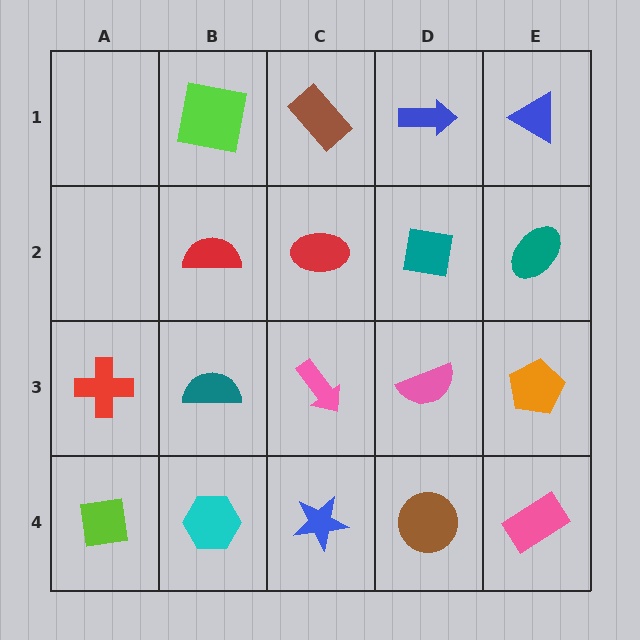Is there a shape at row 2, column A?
No, that cell is empty.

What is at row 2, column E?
A teal ellipse.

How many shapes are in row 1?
4 shapes.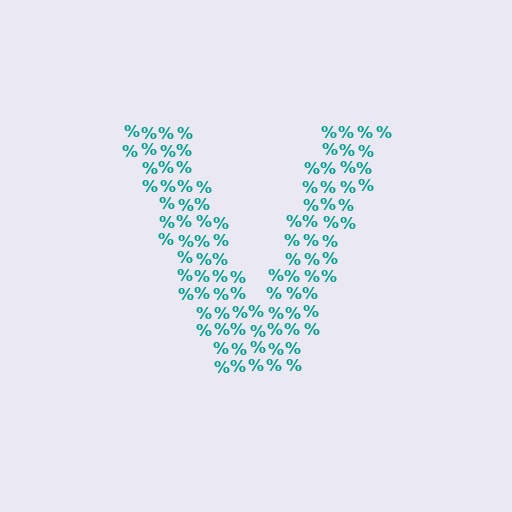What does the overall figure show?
The overall figure shows the letter V.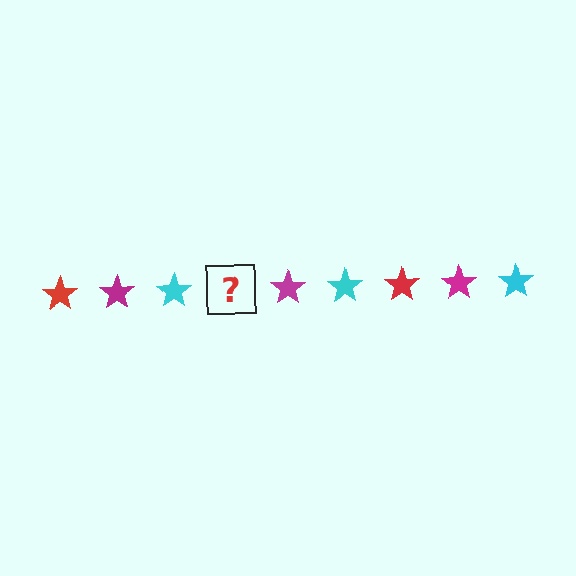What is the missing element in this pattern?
The missing element is a red star.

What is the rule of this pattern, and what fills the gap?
The rule is that the pattern cycles through red, magenta, cyan stars. The gap should be filled with a red star.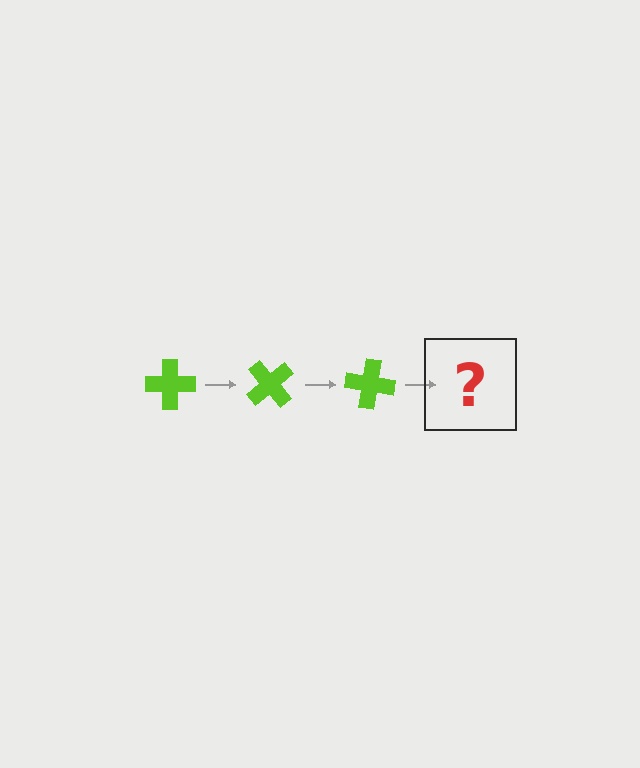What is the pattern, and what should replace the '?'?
The pattern is that the cross rotates 50 degrees each step. The '?' should be a lime cross rotated 150 degrees.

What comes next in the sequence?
The next element should be a lime cross rotated 150 degrees.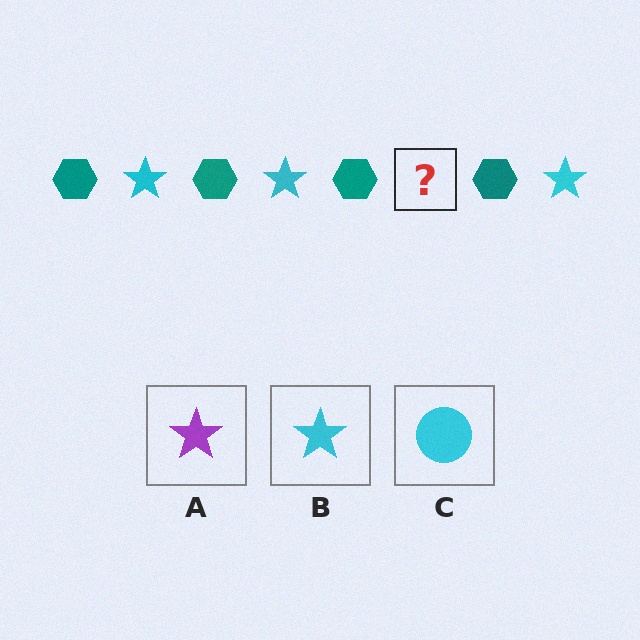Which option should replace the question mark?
Option B.